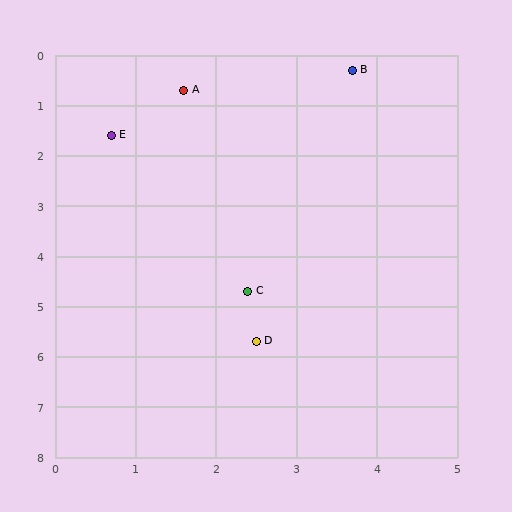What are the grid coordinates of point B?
Point B is at approximately (3.7, 0.3).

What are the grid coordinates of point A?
Point A is at approximately (1.6, 0.7).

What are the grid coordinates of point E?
Point E is at approximately (0.7, 1.6).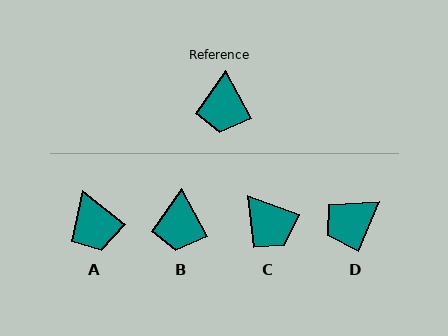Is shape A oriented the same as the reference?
No, it is off by about 24 degrees.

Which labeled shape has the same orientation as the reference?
B.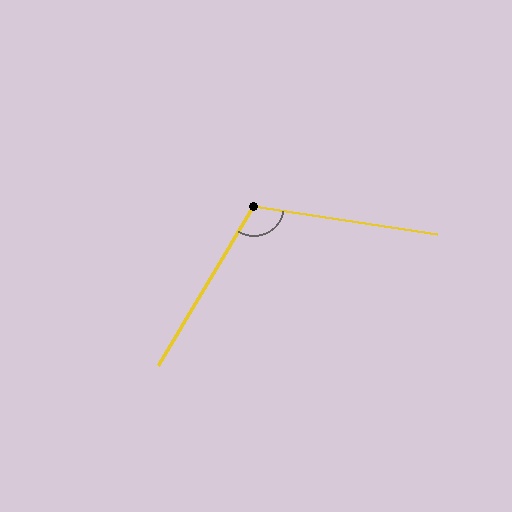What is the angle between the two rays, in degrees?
Approximately 112 degrees.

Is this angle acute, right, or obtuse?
It is obtuse.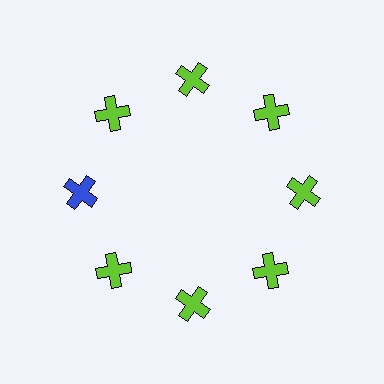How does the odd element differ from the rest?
It has a different color: blue instead of lime.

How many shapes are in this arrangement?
There are 8 shapes arranged in a ring pattern.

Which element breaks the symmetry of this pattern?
The blue cross at roughly the 9 o'clock position breaks the symmetry. All other shapes are lime crosses.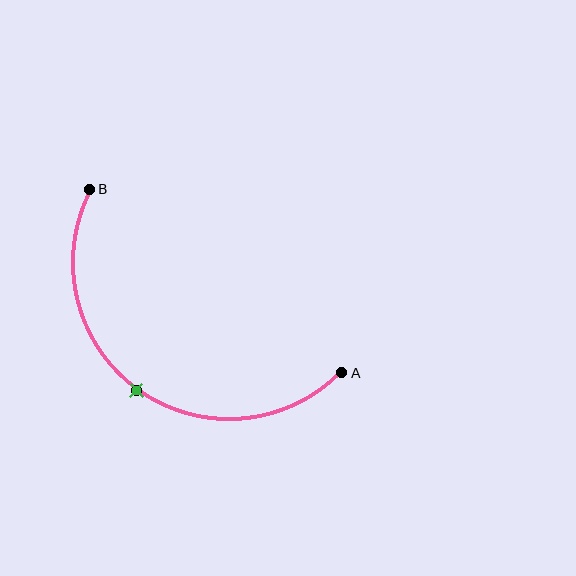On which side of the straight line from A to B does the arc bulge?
The arc bulges below and to the left of the straight line connecting A and B.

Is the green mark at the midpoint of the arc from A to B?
Yes. The green mark lies on the arc at equal arc-length from both A and B — it is the arc midpoint.